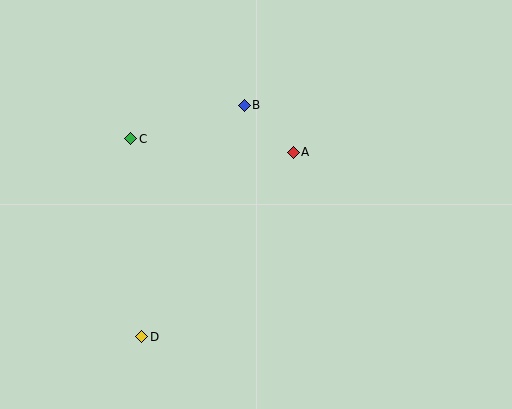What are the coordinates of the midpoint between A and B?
The midpoint between A and B is at (269, 129).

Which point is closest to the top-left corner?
Point C is closest to the top-left corner.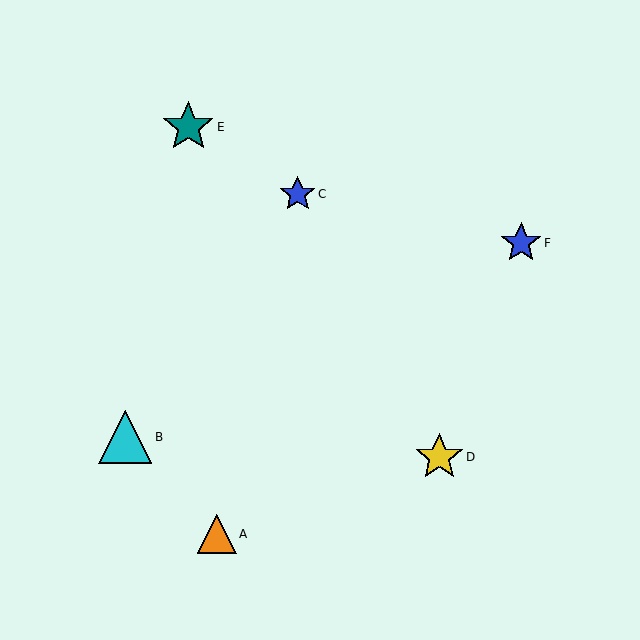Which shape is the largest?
The cyan triangle (labeled B) is the largest.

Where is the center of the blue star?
The center of the blue star is at (521, 243).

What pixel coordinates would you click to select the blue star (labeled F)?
Click at (521, 243) to select the blue star F.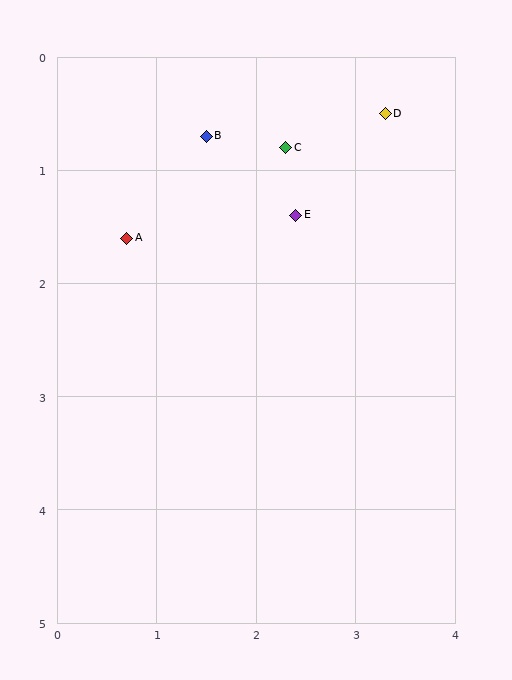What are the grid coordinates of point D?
Point D is at approximately (3.3, 0.5).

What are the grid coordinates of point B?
Point B is at approximately (1.5, 0.7).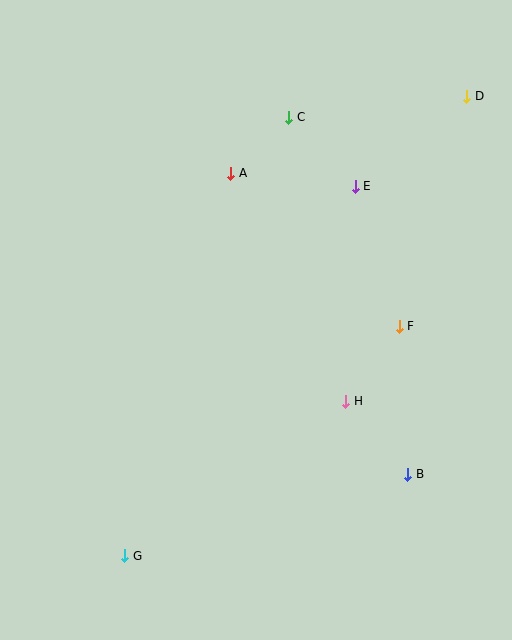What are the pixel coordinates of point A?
Point A is at (231, 173).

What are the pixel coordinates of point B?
Point B is at (408, 474).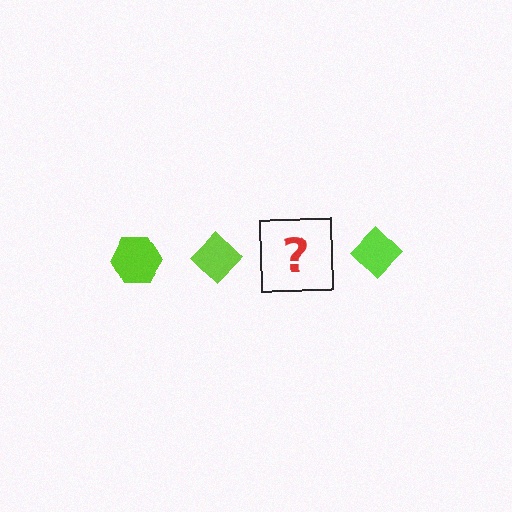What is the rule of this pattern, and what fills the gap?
The rule is that the pattern cycles through hexagon, diamond shapes in lime. The gap should be filled with a lime hexagon.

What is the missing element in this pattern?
The missing element is a lime hexagon.